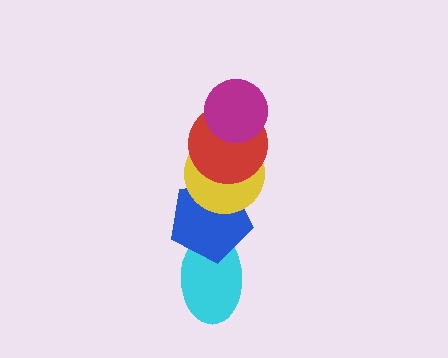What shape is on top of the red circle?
The magenta circle is on top of the red circle.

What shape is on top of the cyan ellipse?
The blue pentagon is on top of the cyan ellipse.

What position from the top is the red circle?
The red circle is 2nd from the top.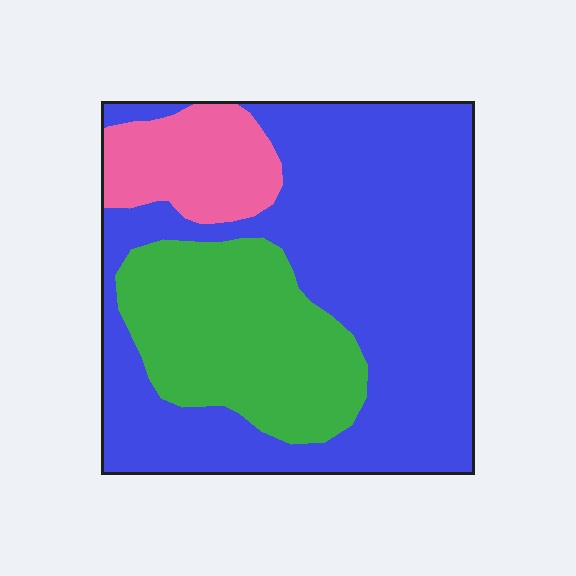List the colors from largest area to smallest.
From largest to smallest: blue, green, pink.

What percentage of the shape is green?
Green covers roughly 25% of the shape.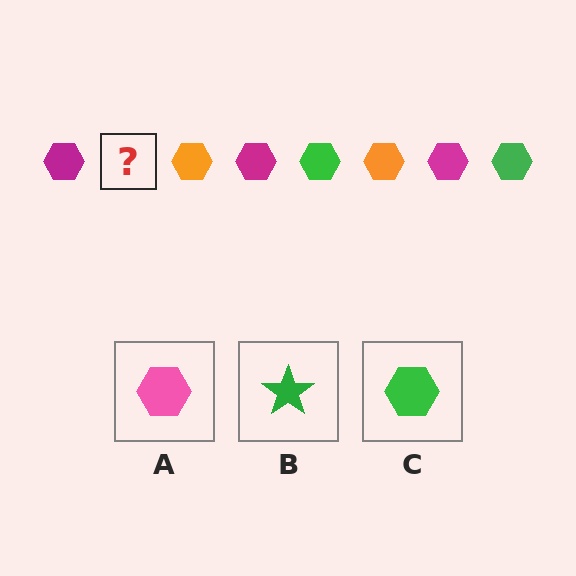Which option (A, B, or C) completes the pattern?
C.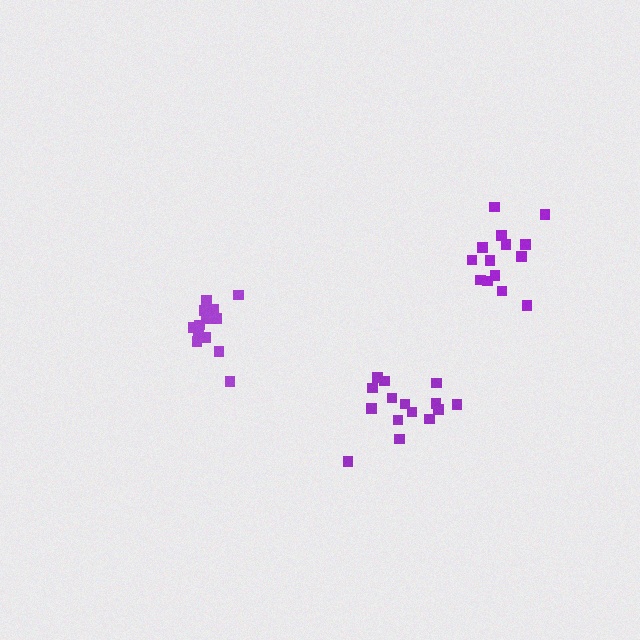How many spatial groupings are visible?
There are 3 spatial groupings.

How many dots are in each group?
Group 1: 13 dots, Group 2: 15 dots, Group 3: 14 dots (42 total).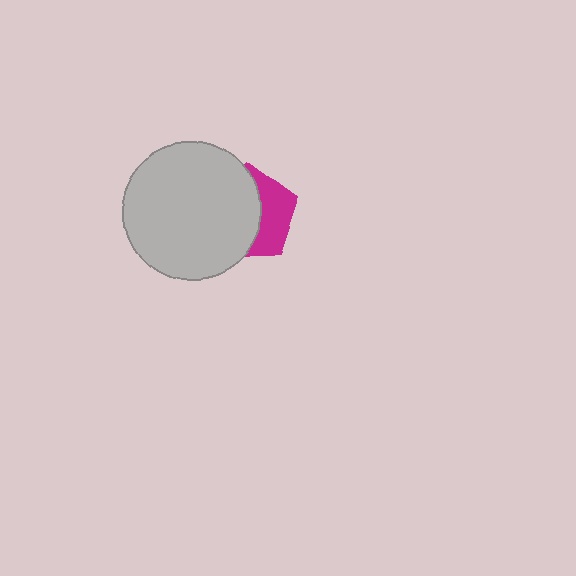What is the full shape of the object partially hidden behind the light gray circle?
The partially hidden object is a magenta pentagon.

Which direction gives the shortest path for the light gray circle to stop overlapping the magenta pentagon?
Moving left gives the shortest separation.